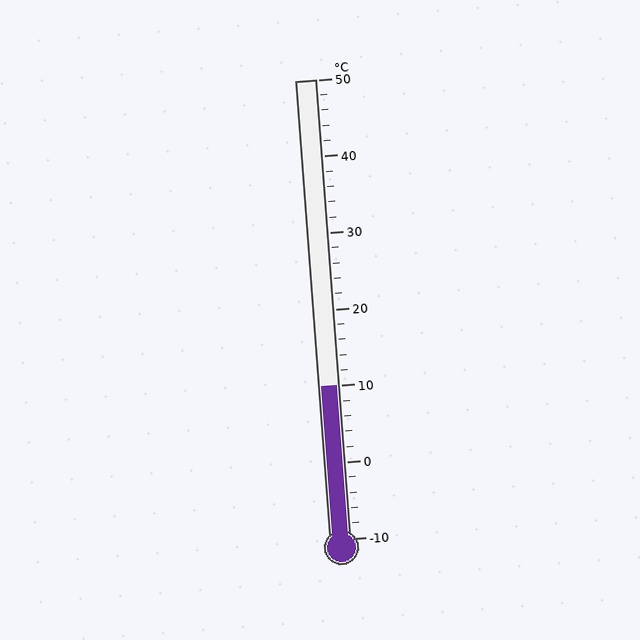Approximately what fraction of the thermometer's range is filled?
The thermometer is filled to approximately 35% of its range.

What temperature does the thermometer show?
The thermometer shows approximately 10°C.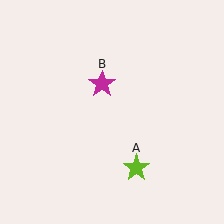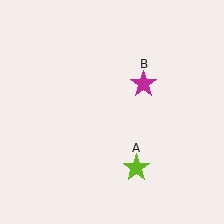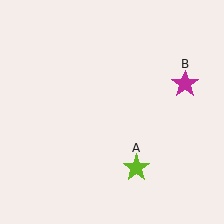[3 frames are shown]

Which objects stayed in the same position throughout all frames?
Lime star (object A) remained stationary.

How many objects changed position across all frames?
1 object changed position: magenta star (object B).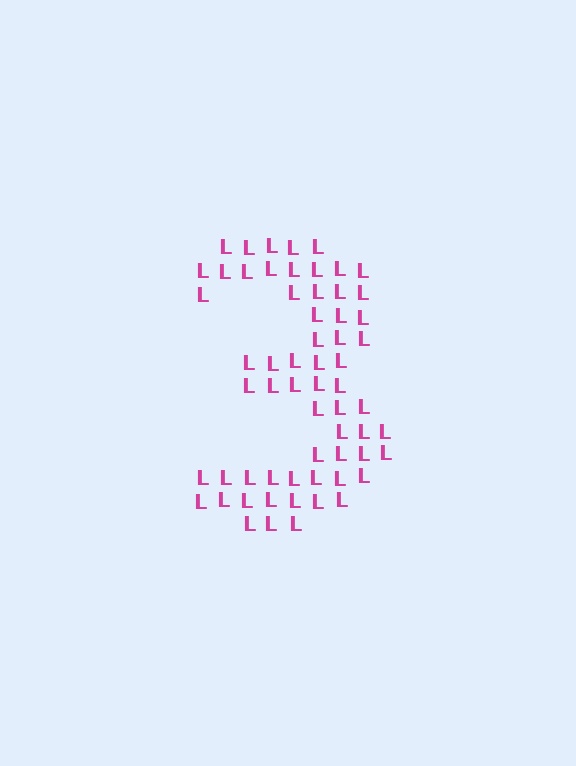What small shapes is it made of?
It is made of small letter L's.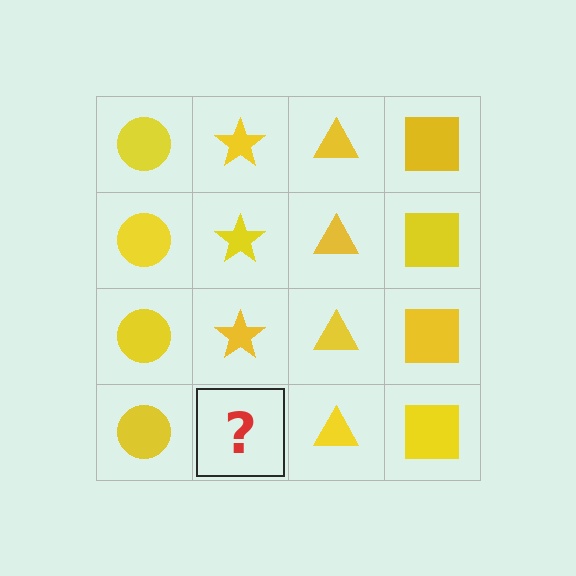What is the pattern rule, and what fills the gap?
The rule is that each column has a consistent shape. The gap should be filled with a yellow star.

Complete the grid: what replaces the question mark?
The question mark should be replaced with a yellow star.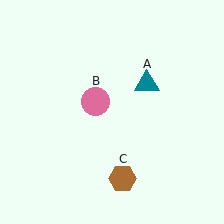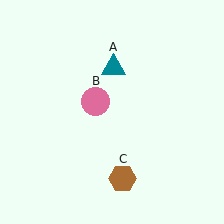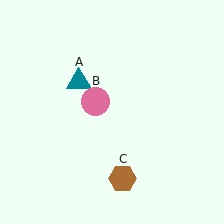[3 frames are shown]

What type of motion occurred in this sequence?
The teal triangle (object A) rotated counterclockwise around the center of the scene.